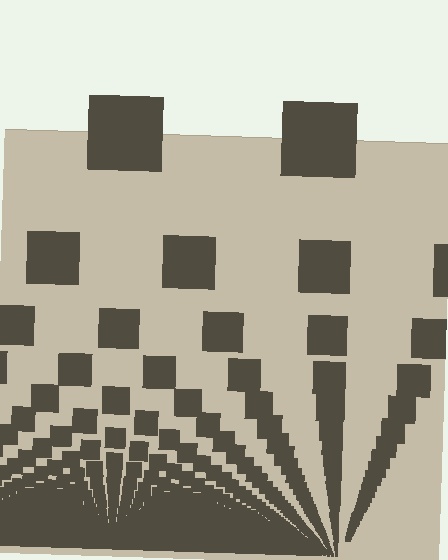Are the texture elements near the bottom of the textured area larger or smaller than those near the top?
Smaller. The gradient is inverted — elements near the bottom are smaller and denser.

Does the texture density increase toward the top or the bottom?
Density increases toward the bottom.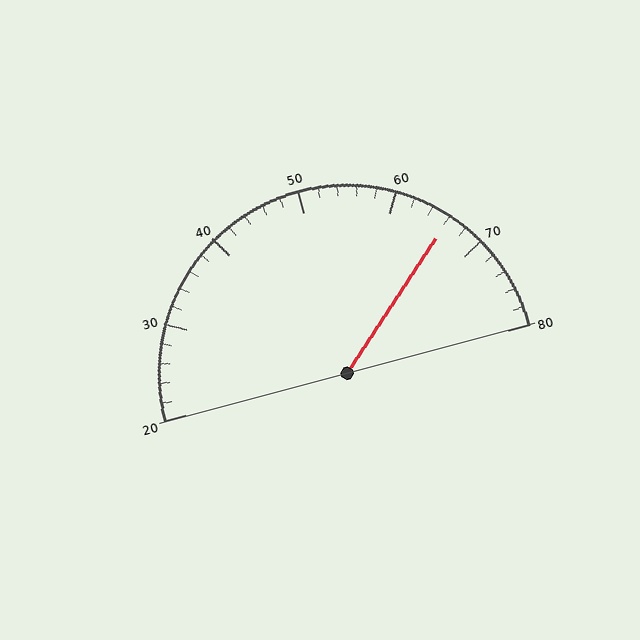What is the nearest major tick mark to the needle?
The nearest major tick mark is 70.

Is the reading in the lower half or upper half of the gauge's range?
The reading is in the upper half of the range (20 to 80).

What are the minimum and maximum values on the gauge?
The gauge ranges from 20 to 80.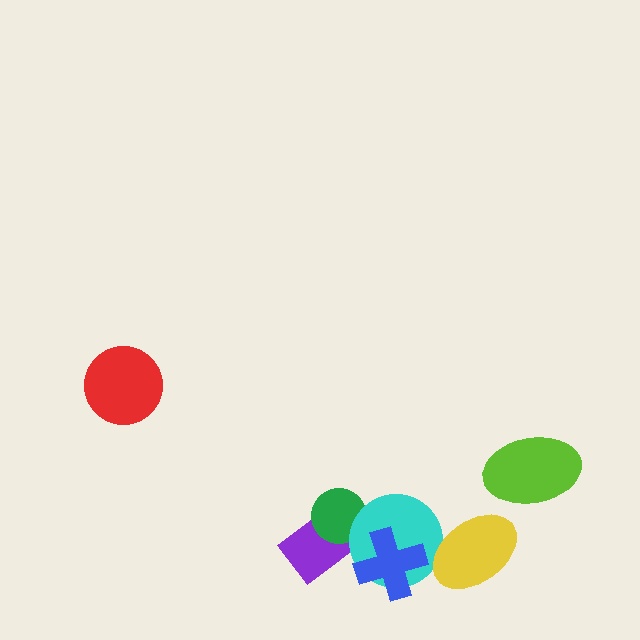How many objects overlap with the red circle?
0 objects overlap with the red circle.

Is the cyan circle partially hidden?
Yes, it is partially covered by another shape.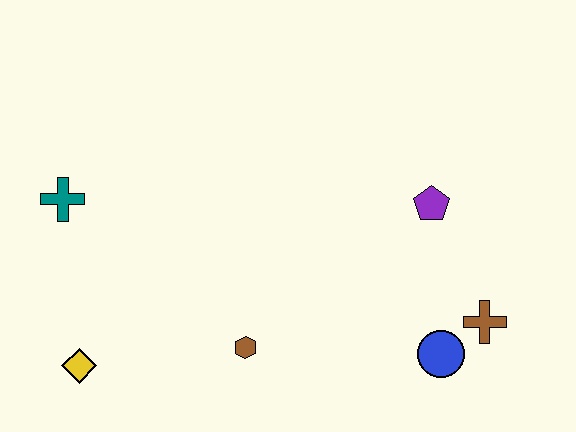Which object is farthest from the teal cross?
The brown cross is farthest from the teal cross.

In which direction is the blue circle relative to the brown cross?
The blue circle is to the left of the brown cross.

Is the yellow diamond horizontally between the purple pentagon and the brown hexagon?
No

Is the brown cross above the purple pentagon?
No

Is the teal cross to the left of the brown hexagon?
Yes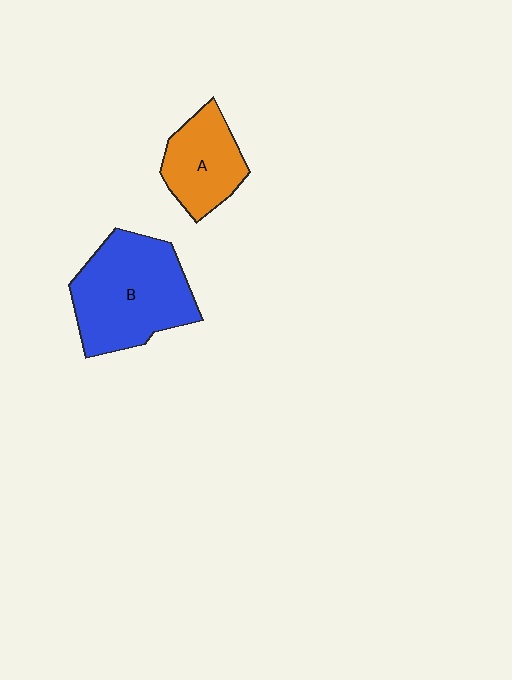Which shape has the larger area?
Shape B (blue).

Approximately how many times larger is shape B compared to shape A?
Approximately 1.7 times.